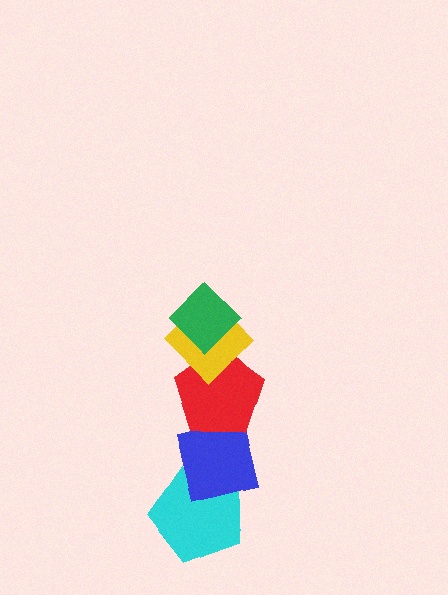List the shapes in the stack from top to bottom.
From top to bottom: the green diamond, the yellow diamond, the red pentagon, the blue square, the cyan pentagon.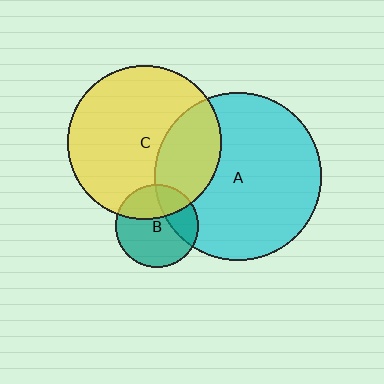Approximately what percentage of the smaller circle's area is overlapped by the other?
Approximately 30%.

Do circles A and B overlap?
Yes.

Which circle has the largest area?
Circle A (cyan).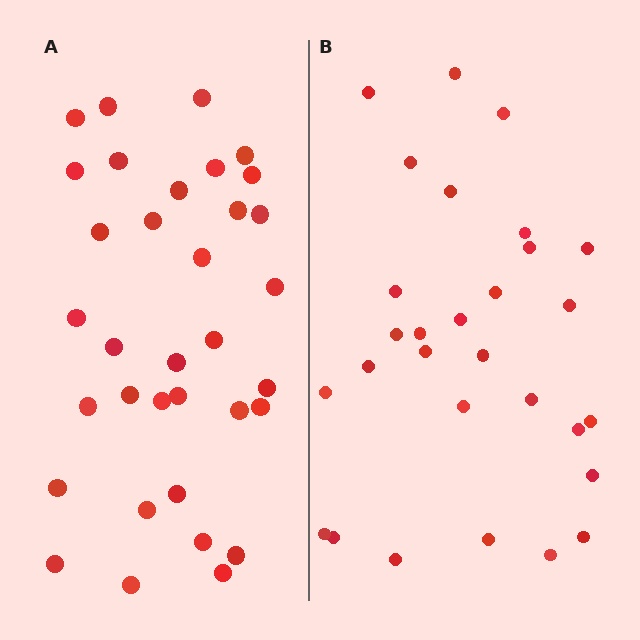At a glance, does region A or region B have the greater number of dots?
Region A (the left region) has more dots.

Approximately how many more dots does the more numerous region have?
Region A has about 5 more dots than region B.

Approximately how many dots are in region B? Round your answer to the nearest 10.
About 30 dots. (The exact count is 29, which rounds to 30.)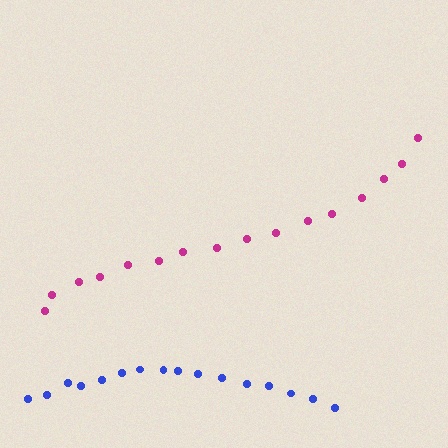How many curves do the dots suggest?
There are 2 distinct paths.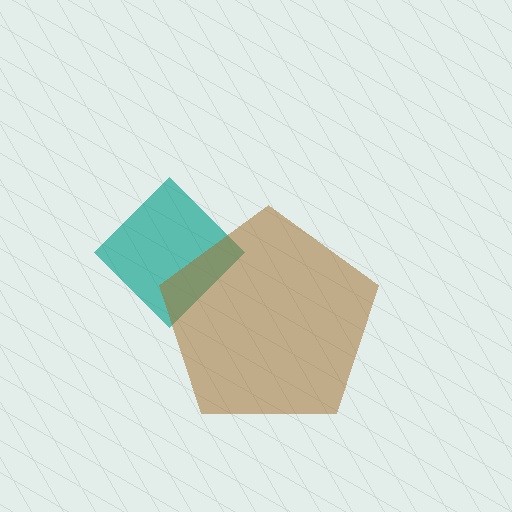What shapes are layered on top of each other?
The layered shapes are: a teal diamond, a brown pentagon.